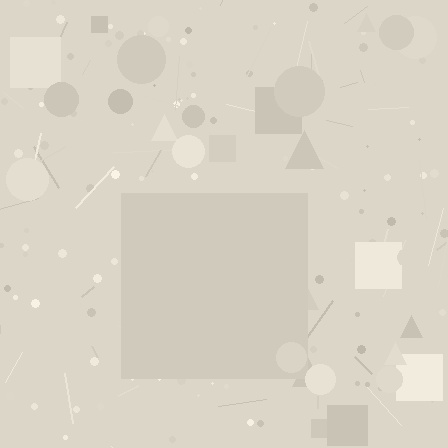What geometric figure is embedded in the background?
A square is embedded in the background.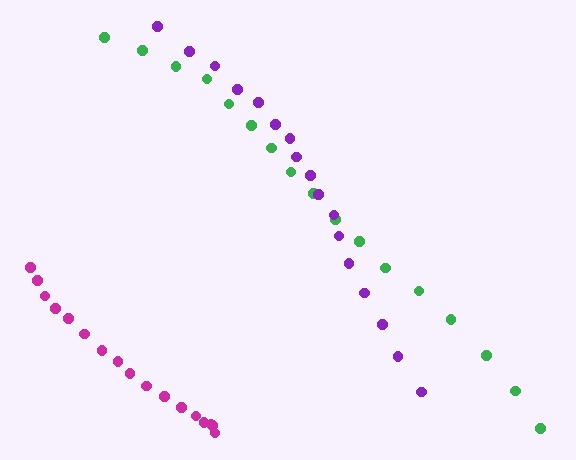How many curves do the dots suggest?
There are 3 distinct paths.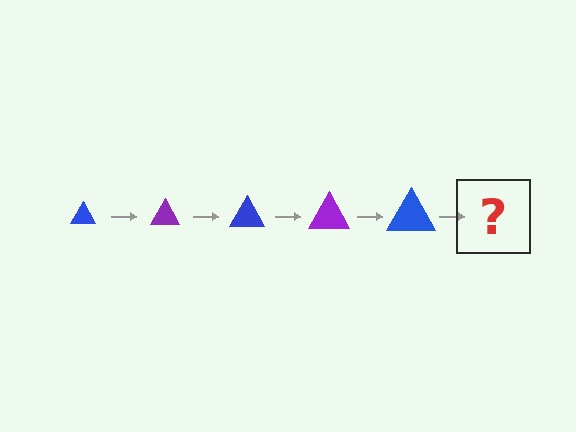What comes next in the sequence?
The next element should be a purple triangle, larger than the previous one.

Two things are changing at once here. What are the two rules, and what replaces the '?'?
The two rules are that the triangle grows larger each step and the color cycles through blue and purple. The '?' should be a purple triangle, larger than the previous one.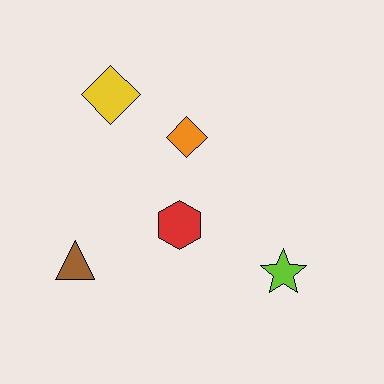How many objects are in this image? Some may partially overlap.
There are 5 objects.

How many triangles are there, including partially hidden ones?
There is 1 triangle.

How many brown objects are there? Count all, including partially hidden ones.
There is 1 brown object.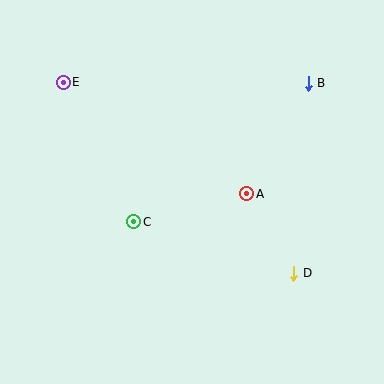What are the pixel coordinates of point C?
Point C is at (134, 222).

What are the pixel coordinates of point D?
Point D is at (294, 273).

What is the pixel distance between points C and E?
The distance between C and E is 156 pixels.